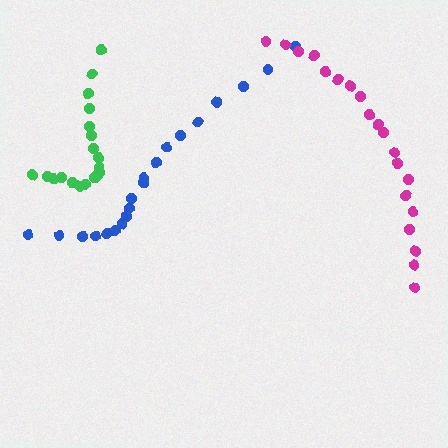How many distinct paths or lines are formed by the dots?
There are 3 distinct paths.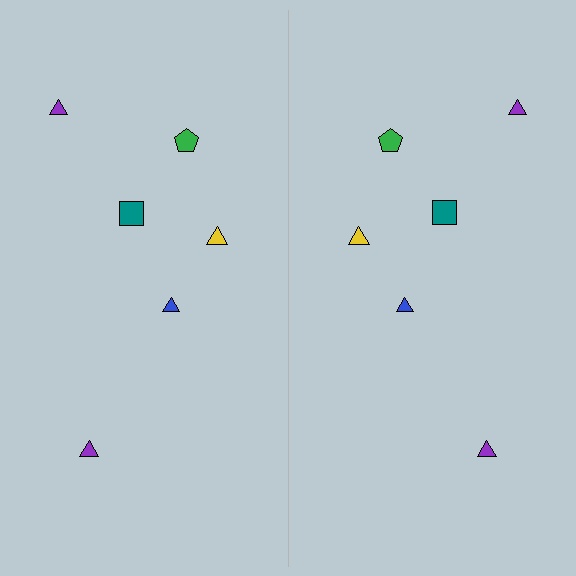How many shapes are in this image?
There are 12 shapes in this image.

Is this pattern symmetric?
Yes, this pattern has bilateral (reflection) symmetry.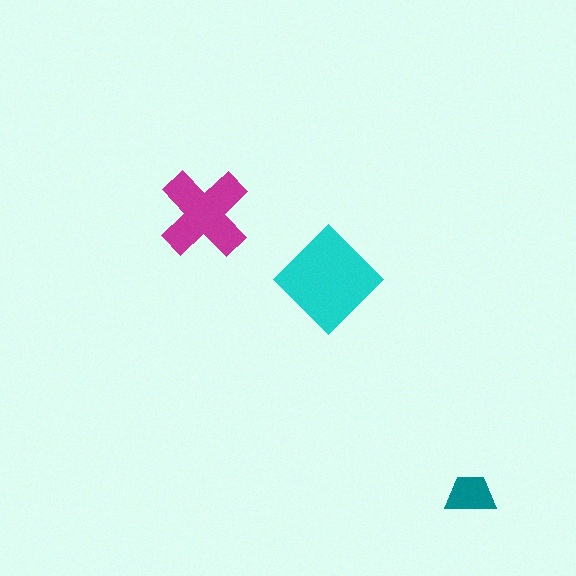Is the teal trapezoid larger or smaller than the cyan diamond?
Smaller.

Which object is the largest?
The cyan diamond.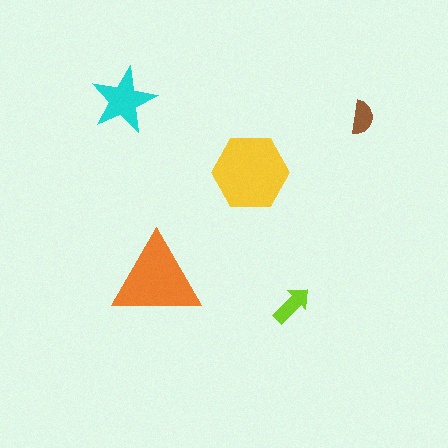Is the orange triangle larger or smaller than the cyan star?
Larger.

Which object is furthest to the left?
The cyan star is leftmost.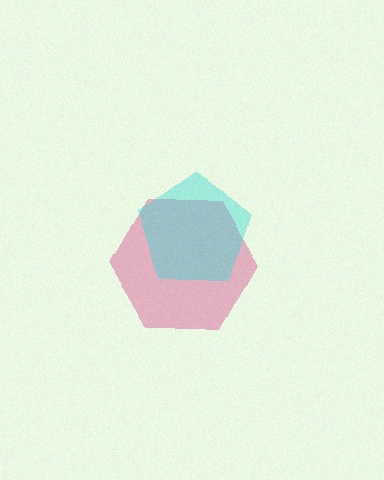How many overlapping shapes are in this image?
There are 2 overlapping shapes in the image.